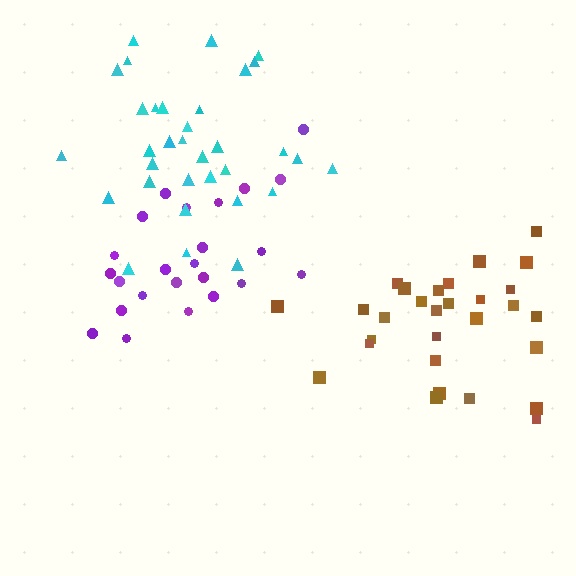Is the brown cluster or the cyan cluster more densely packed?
Brown.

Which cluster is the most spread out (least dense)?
Purple.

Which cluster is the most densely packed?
Brown.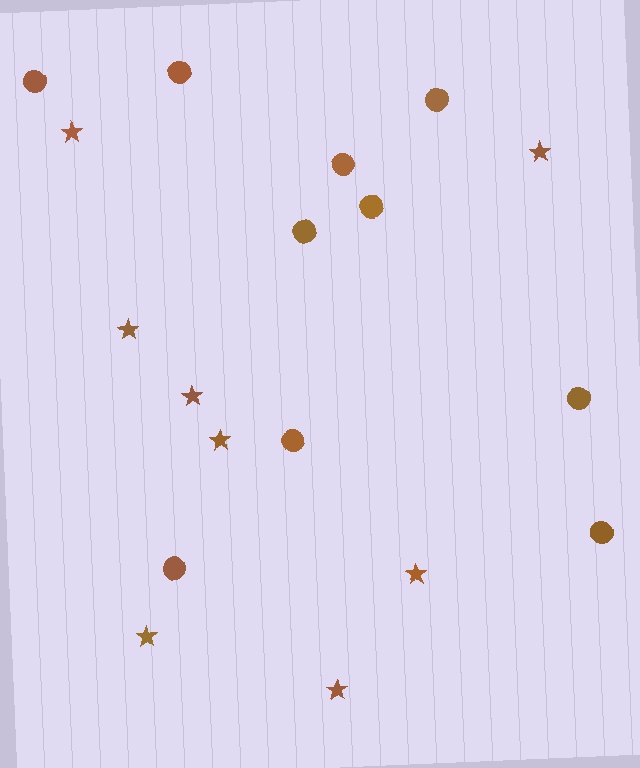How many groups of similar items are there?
There are 2 groups: one group of circles (10) and one group of stars (8).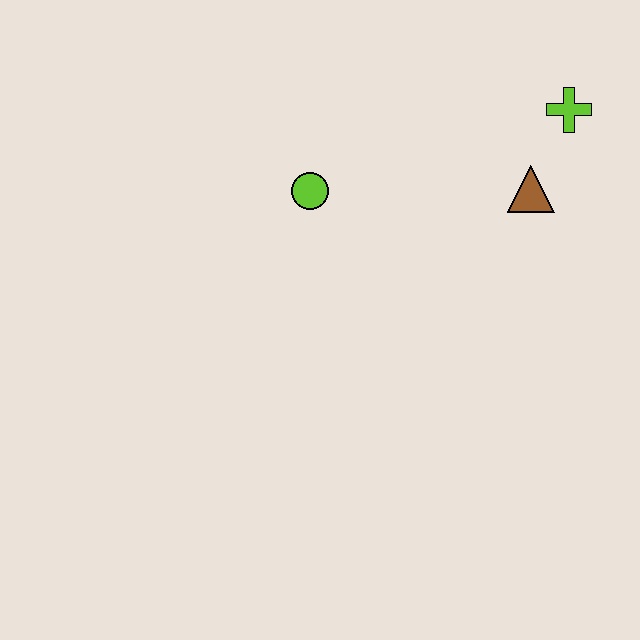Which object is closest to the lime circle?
The brown triangle is closest to the lime circle.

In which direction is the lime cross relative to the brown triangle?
The lime cross is above the brown triangle.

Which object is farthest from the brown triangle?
The lime circle is farthest from the brown triangle.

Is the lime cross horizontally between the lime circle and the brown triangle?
No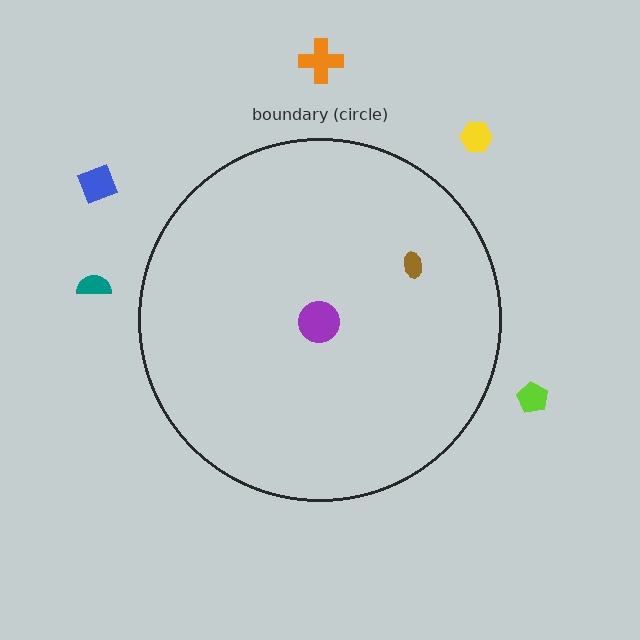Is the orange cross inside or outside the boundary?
Outside.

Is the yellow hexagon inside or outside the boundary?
Outside.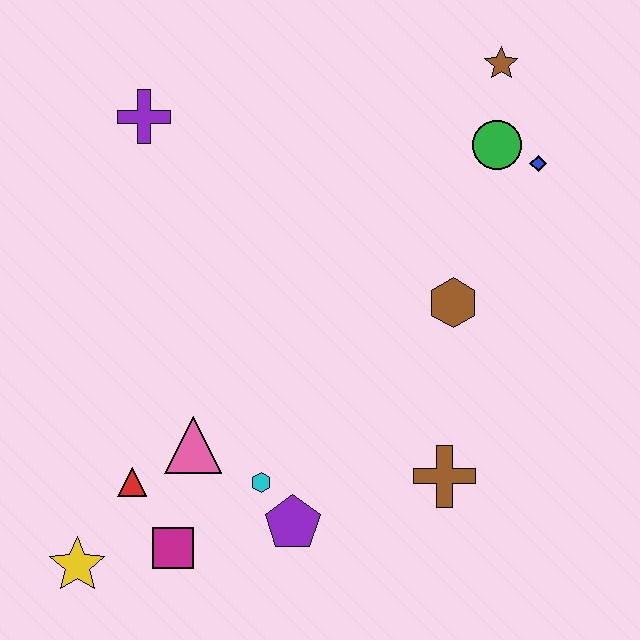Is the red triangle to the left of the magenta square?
Yes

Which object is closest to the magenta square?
The red triangle is closest to the magenta square.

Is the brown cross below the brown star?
Yes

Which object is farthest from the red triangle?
The brown star is farthest from the red triangle.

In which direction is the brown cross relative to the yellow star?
The brown cross is to the right of the yellow star.